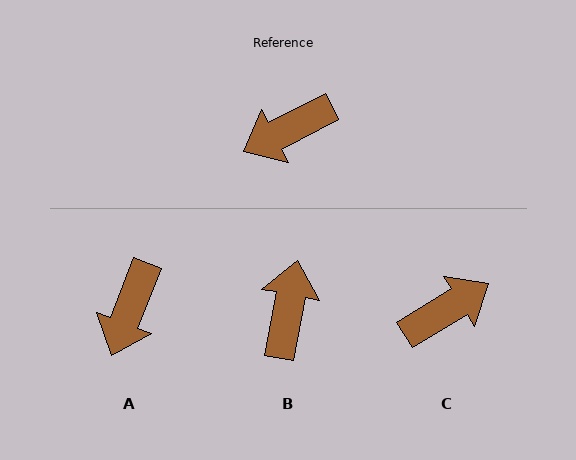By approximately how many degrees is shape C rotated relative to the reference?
Approximately 176 degrees clockwise.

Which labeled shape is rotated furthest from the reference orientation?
C, about 176 degrees away.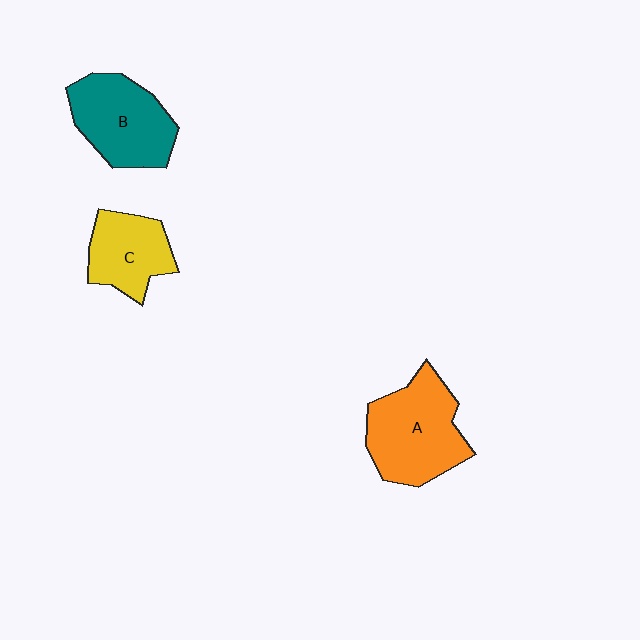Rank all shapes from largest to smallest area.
From largest to smallest: A (orange), B (teal), C (yellow).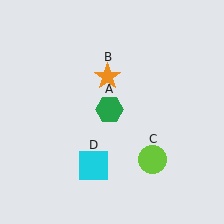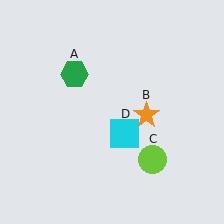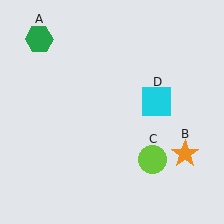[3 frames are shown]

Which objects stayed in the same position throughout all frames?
Lime circle (object C) remained stationary.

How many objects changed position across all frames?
3 objects changed position: green hexagon (object A), orange star (object B), cyan square (object D).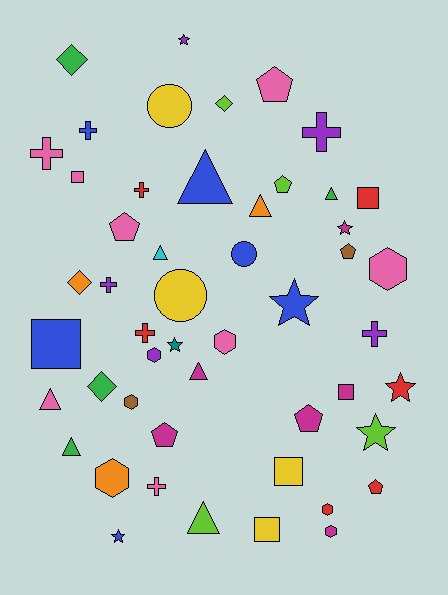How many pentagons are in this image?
There are 7 pentagons.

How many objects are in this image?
There are 50 objects.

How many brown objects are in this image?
There are 2 brown objects.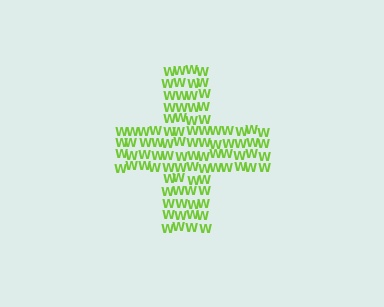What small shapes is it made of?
It is made of small letter W's.